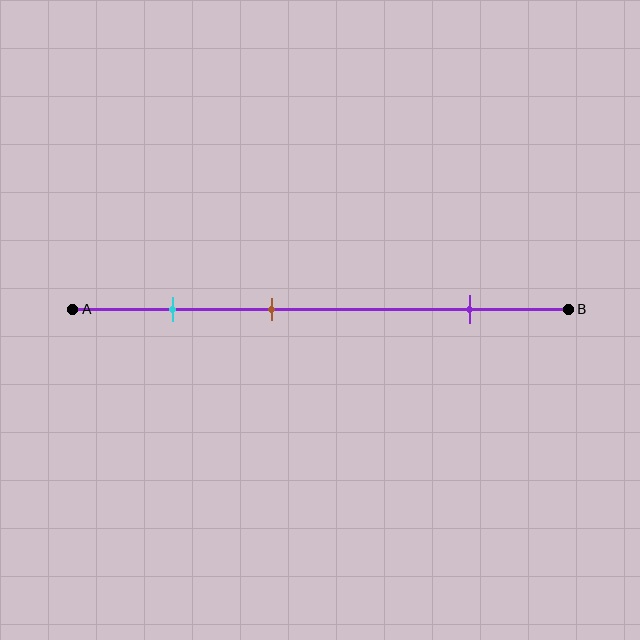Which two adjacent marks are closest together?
The cyan and brown marks are the closest adjacent pair.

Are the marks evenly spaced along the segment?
No, the marks are not evenly spaced.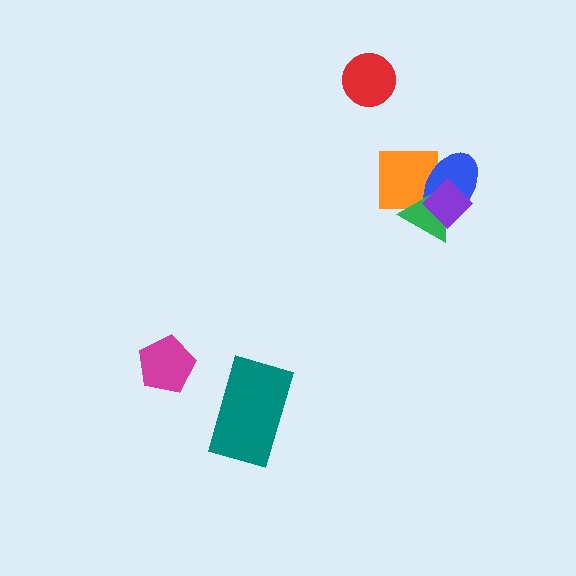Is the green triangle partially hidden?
Yes, it is partially covered by another shape.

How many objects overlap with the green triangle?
3 objects overlap with the green triangle.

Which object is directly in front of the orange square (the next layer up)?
The blue ellipse is directly in front of the orange square.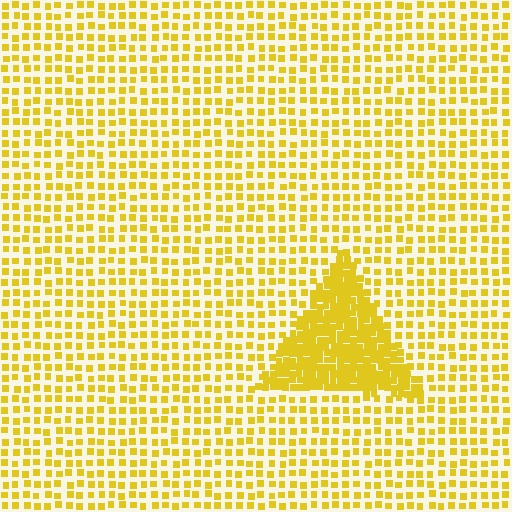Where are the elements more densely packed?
The elements are more densely packed inside the triangle boundary.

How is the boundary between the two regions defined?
The boundary is defined by a change in element density (approximately 2.5x ratio). All elements are the same color, size, and shape.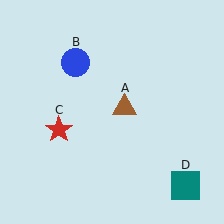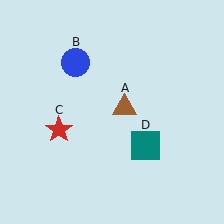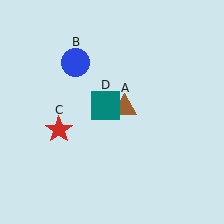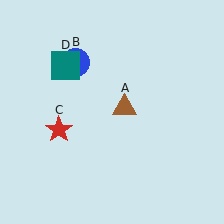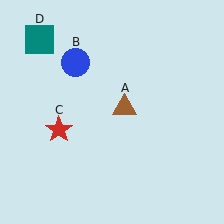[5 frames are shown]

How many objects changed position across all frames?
1 object changed position: teal square (object D).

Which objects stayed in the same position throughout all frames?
Brown triangle (object A) and blue circle (object B) and red star (object C) remained stationary.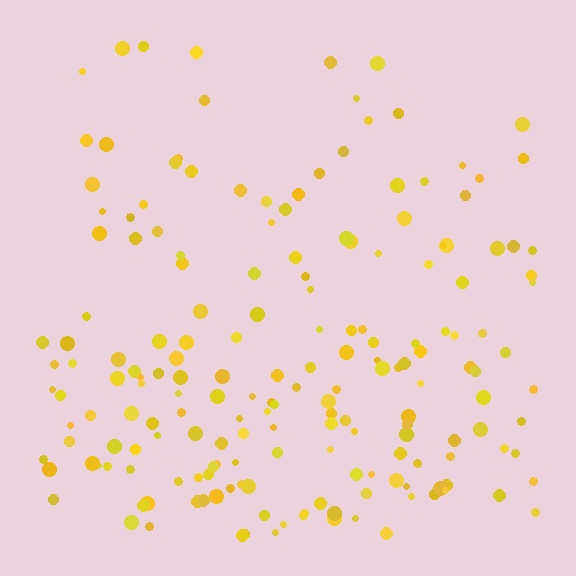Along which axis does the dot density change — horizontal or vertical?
Vertical.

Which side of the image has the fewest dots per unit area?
The top.